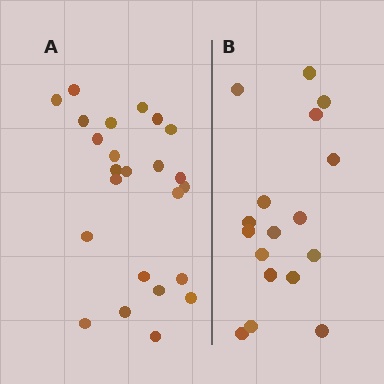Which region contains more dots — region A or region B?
Region A (the left region) has more dots.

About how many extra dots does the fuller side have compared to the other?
Region A has roughly 8 or so more dots than region B.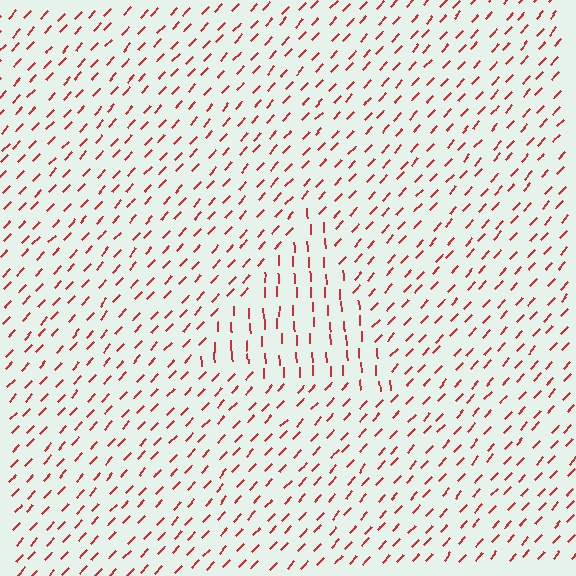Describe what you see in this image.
The image is filled with small red line segments. A triangle region in the image has lines oriented differently from the surrounding lines, creating a visible texture boundary.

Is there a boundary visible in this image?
Yes, there is a texture boundary formed by a change in line orientation.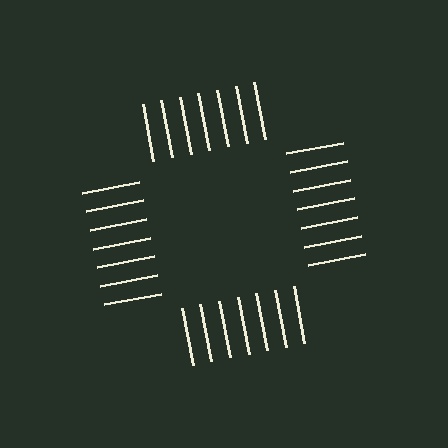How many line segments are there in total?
28 — 7 along each of the 4 edges.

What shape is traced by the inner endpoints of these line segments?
An illusory square — the line segments terminate on its edges but no continuous stroke is drawn.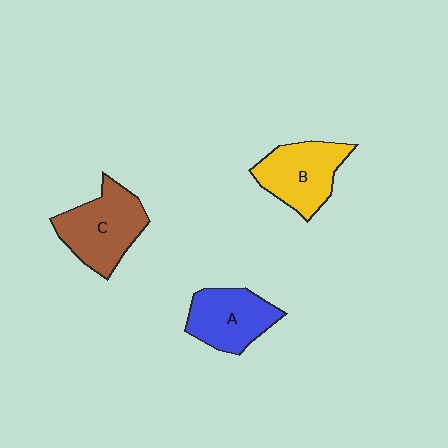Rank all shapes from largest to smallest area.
From largest to smallest: C (brown), B (yellow), A (blue).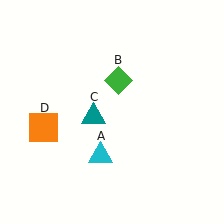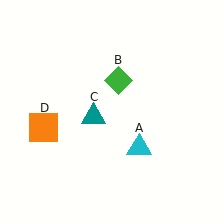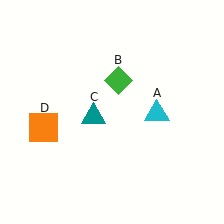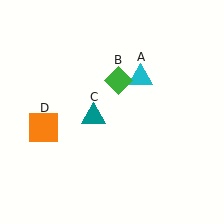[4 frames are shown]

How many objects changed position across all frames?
1 object changed position: cyan triangle (object A).